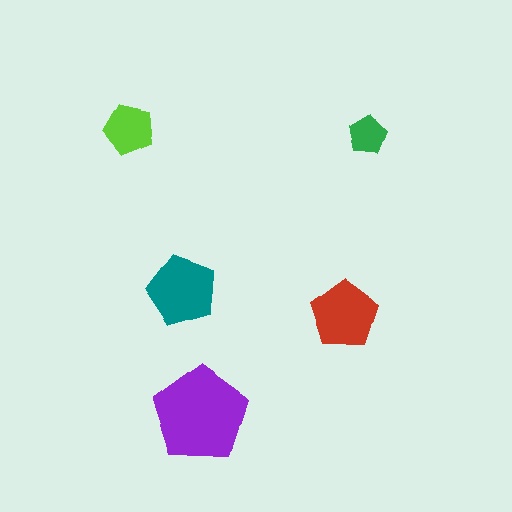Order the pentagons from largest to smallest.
the purple one, the teal one, the red one, the lime one, the green one.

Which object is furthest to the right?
The green pentagon is rightmost.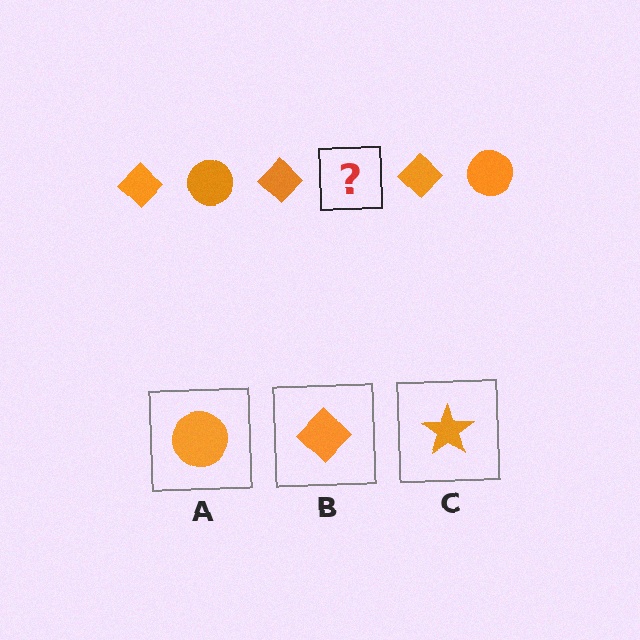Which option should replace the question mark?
Option A.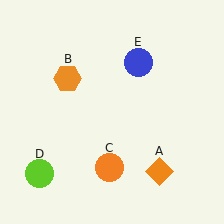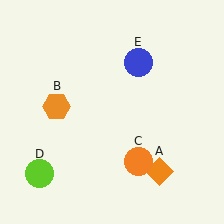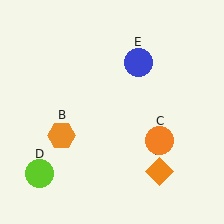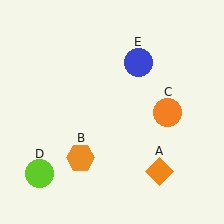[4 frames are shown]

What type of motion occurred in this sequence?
The orange hexagon (object B), orange circle (object C) rotated counterclockwise around the center of the scene.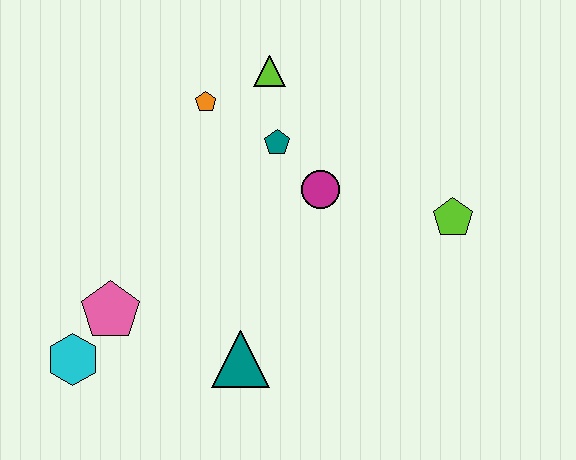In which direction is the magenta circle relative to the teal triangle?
The magenta circle is above the teal triangle.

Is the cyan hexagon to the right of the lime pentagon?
No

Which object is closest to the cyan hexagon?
The pink pentagon is closest to the cyan hexagon.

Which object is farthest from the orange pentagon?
The cyan hexagon is farthest from the orange pentagon.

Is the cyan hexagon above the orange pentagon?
No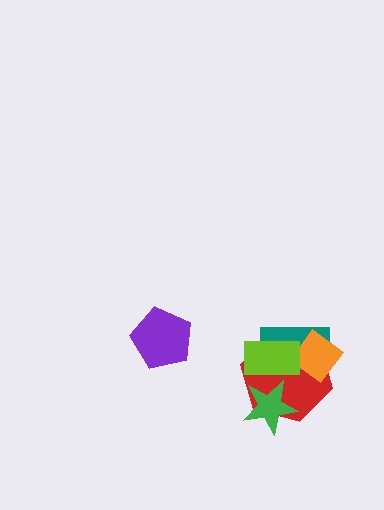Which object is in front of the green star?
The lime rectangle is in front of the green star.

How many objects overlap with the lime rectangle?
4 objects overlap with the lime rectangle.